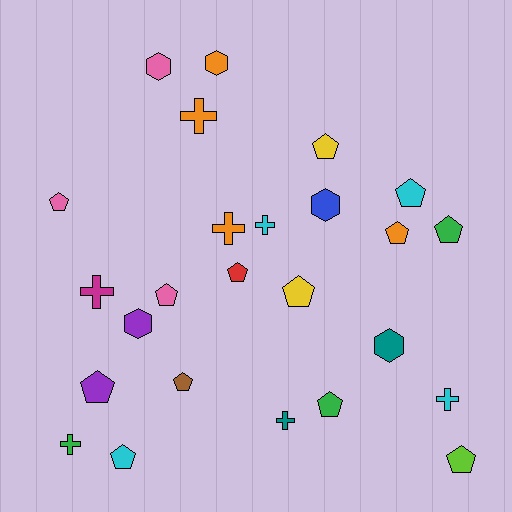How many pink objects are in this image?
There are 3 pink objects.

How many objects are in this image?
There are 25 objects.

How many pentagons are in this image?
There are 13 pentagons.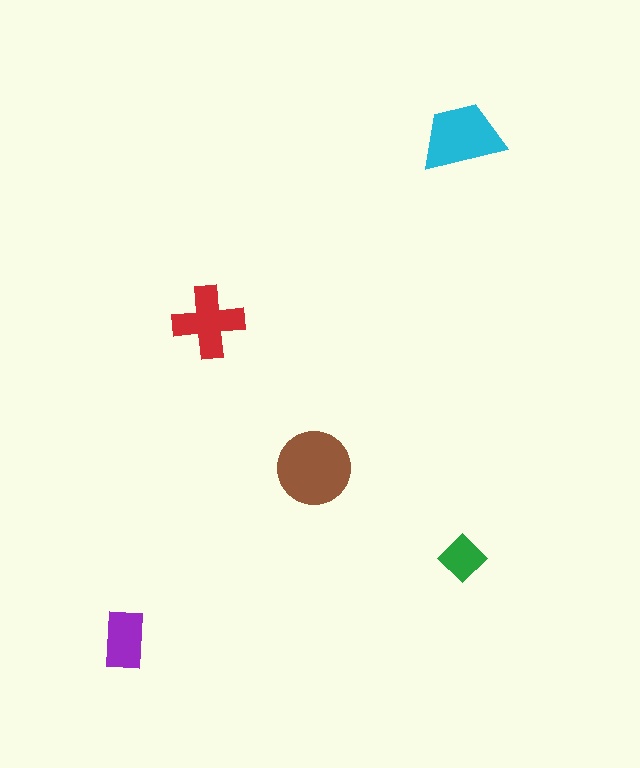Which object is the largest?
The brown circle.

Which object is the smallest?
The green diamond.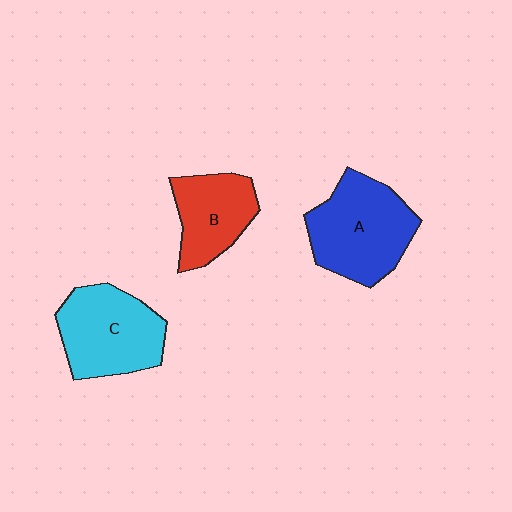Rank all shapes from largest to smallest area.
From largest to smallest: A (blue), C (cyan), B (red).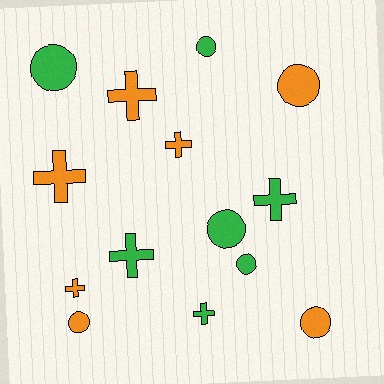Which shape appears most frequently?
Cross, with 7 objects.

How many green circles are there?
There are 4 green circles.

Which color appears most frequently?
Orange, with 7 objects.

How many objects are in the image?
There are 14 objects.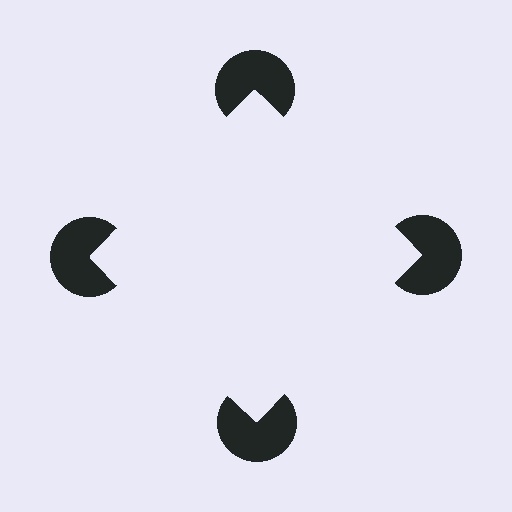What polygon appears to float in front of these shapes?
An illusory square — its edges are inferred from the aligned wedge cuts in the pac-man discs, not physically drawn.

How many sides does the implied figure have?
4 sides.